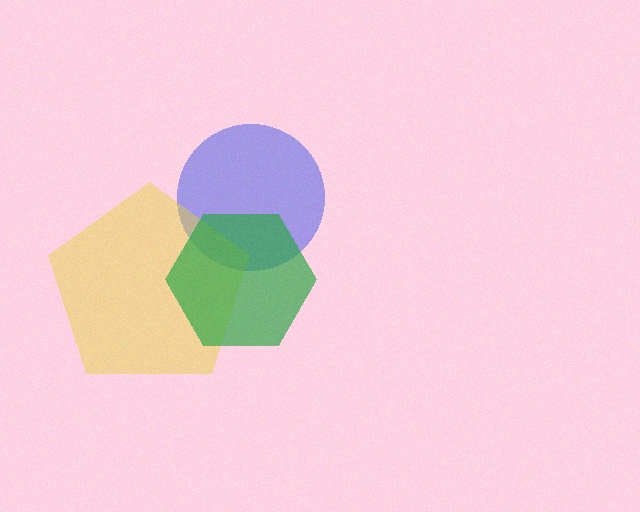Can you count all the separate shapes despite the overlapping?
Yes, there are 3 separate shapes.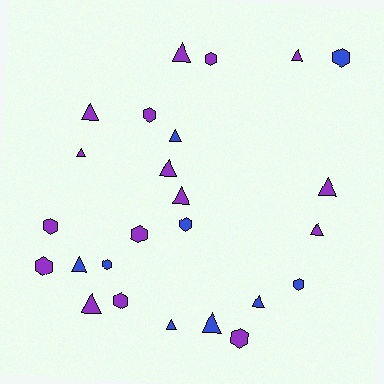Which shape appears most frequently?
Triangle, with 14 objects.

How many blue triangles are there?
There are 5 blue triangles.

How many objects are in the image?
There are 25 objects.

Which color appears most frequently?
Purple, with 16 objects.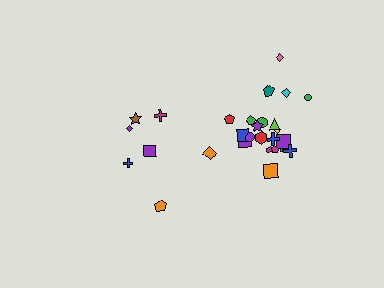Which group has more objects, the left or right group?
The right group.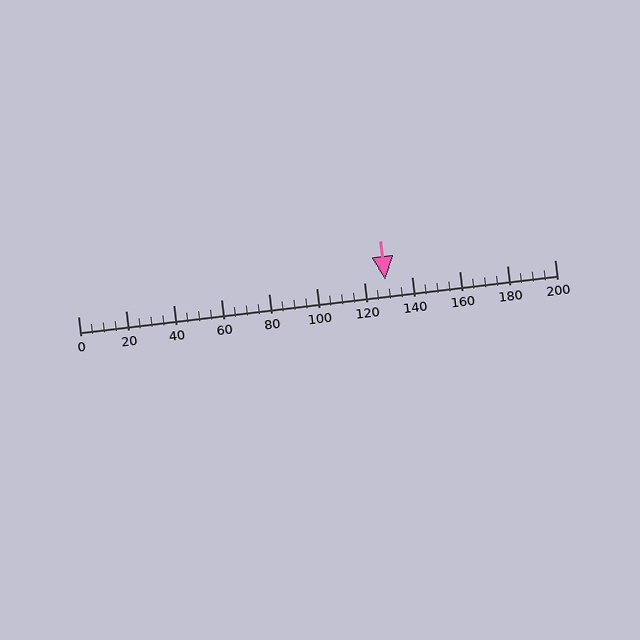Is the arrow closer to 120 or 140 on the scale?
The arrow is closer to 120.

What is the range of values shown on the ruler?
The ruler shows values from 0 to 200.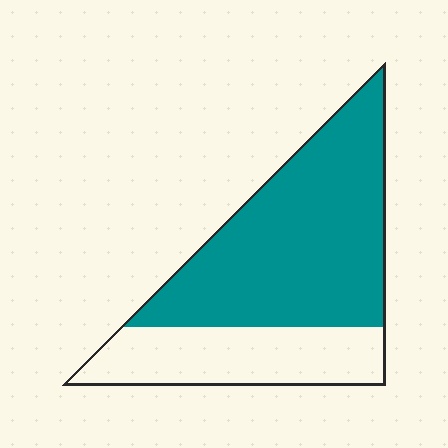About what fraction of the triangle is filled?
About two thirds (2/3).